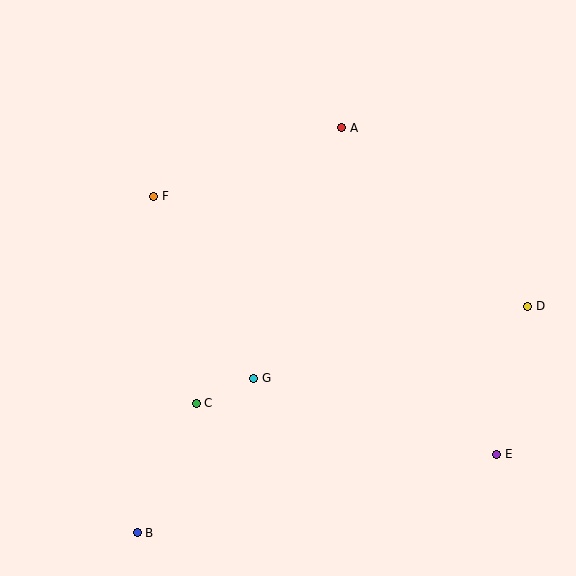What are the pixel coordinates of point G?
Point G is at (254, 378).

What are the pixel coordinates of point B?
Point B is at (137, 533).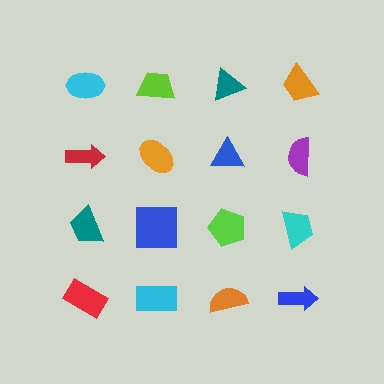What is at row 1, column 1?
A cyan ellipse.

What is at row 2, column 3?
A blue triangle.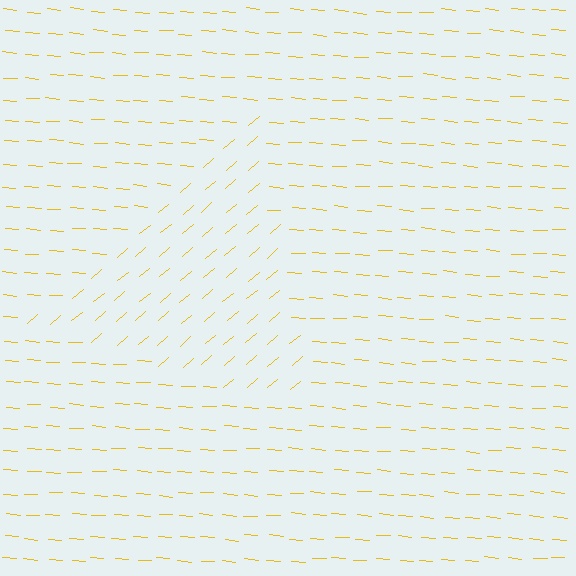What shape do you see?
I see a triangle.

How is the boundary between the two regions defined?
The boundary is defined purely by a change in line orientation (approximately 45 degrees difference). All lines are the same color and thickness.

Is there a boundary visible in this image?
Yes, there is a texture boundary formed by a change in line orientation.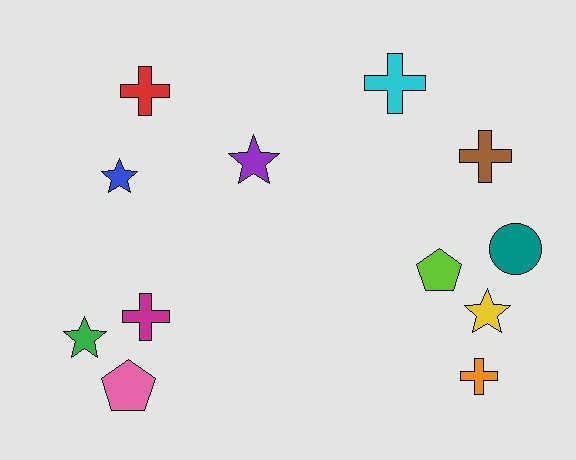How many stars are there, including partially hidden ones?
There are 4 stars.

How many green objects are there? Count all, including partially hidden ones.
There is 1 green object.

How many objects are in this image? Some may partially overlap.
There are 12 objects.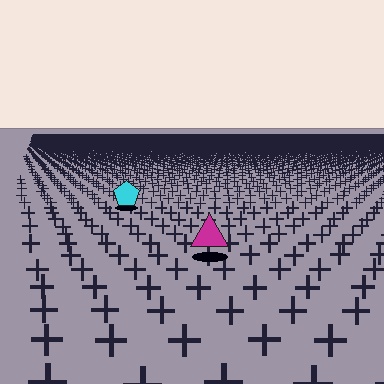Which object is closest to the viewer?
The magenta triangle is closest. The texture marks near it are larger and more spread out.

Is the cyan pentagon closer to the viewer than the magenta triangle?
No. The magenta triangle is closer — you can tell from the texture gradient: the ground texture is coarser near it.